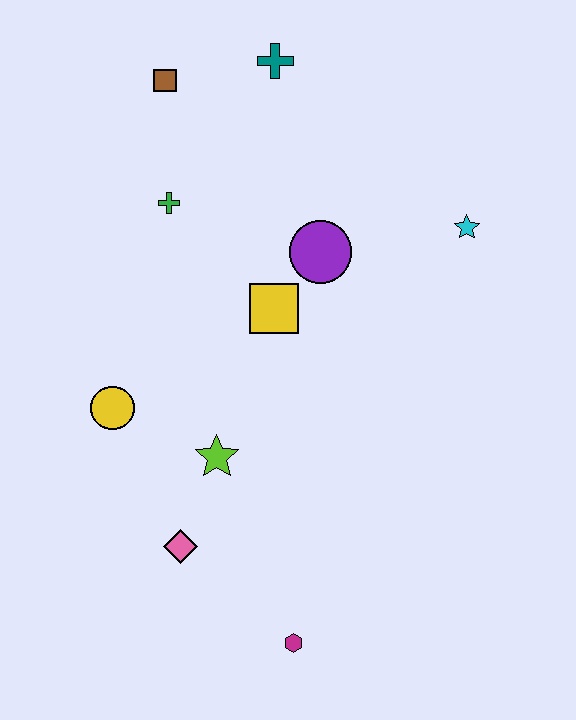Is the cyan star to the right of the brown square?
Yes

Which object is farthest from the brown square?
The magenta hexagon is farthest from the brown square.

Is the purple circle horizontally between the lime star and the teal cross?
No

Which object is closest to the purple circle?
The yellow square is closest to the purple circle.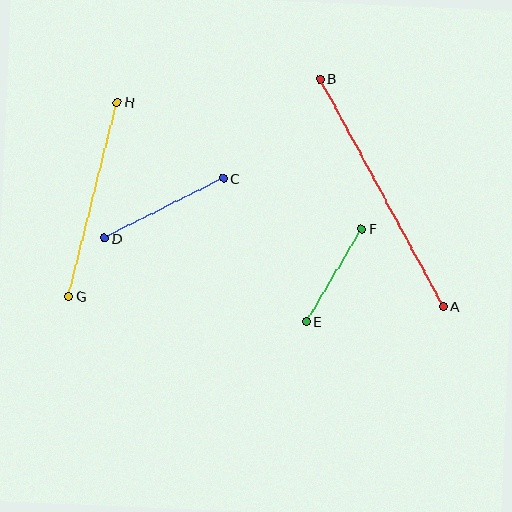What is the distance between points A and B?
The distance is approximately 259 pixels.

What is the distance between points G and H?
The distance is approximately 200 pixels.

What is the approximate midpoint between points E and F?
The midpoint is at approximately (334, 275) pixels.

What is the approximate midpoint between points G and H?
The midpoint is at approximately (93, 199) pixels.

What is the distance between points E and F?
The distance is approximately 108 pixels.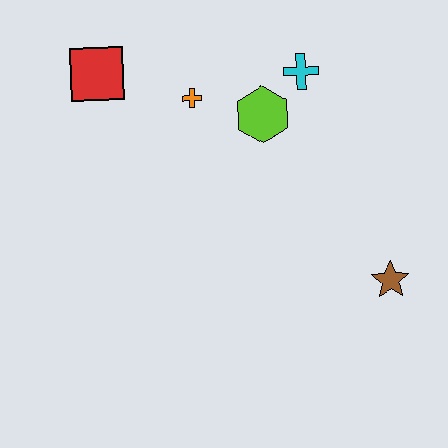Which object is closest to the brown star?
The lime hexagon is closest to the brown star.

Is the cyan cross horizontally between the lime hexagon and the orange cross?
No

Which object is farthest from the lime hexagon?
The brown star is farthest from the lime hexagon.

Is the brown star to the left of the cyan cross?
No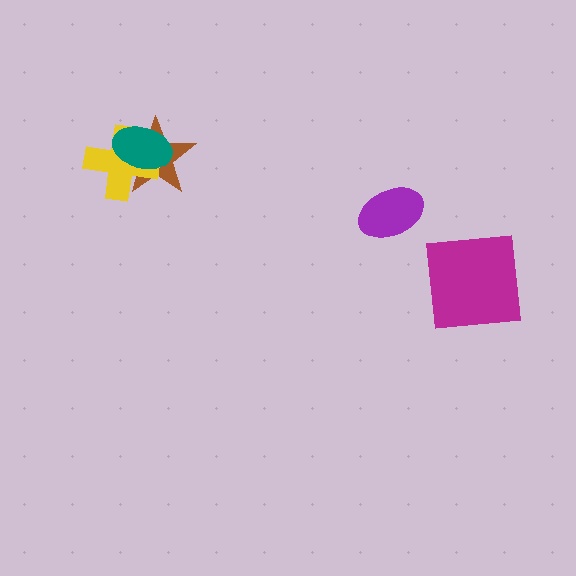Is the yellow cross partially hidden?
Yes, it is partially covered by another shape.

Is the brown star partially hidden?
Yes, it is partially covered by another shape.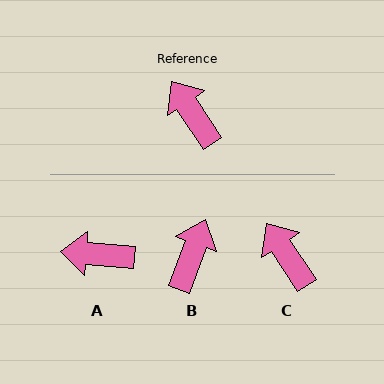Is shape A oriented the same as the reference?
No, it is off by about 52 degrees.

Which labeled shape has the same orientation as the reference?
C.